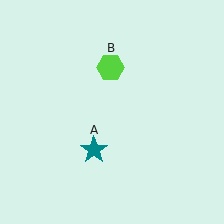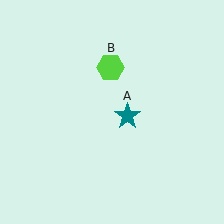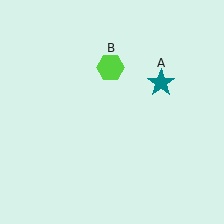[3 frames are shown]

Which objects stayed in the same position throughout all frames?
Lime hexagon (object B) remained stationary.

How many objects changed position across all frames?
1 object changed position: teal star (object A).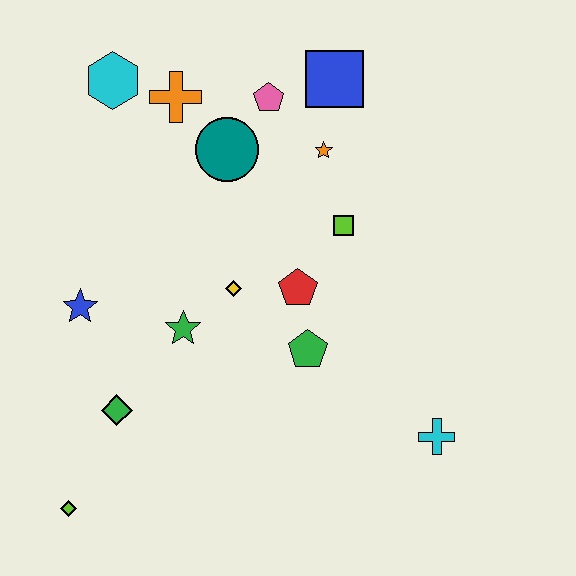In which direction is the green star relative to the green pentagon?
The green star is to the left of the green pentagon.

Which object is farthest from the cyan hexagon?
The cyan cross is farthest from the cyan hexagon.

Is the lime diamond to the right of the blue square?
No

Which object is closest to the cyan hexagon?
The orange cross is closest to the cyan hexagon.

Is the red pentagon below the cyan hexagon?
Yes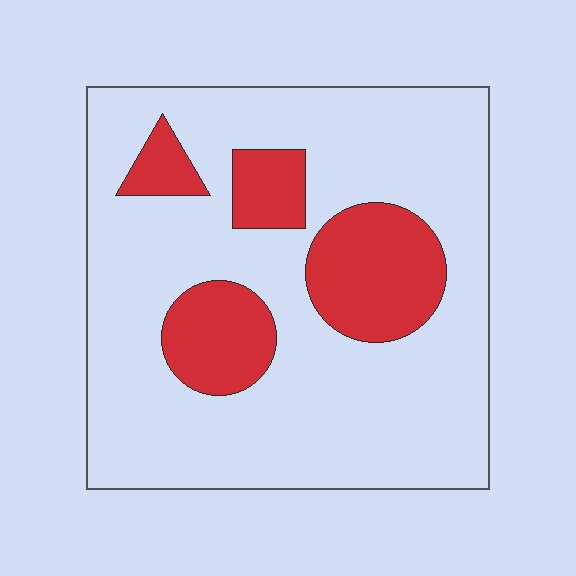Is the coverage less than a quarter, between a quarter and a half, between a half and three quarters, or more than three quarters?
Less than a quarter.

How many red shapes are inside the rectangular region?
4.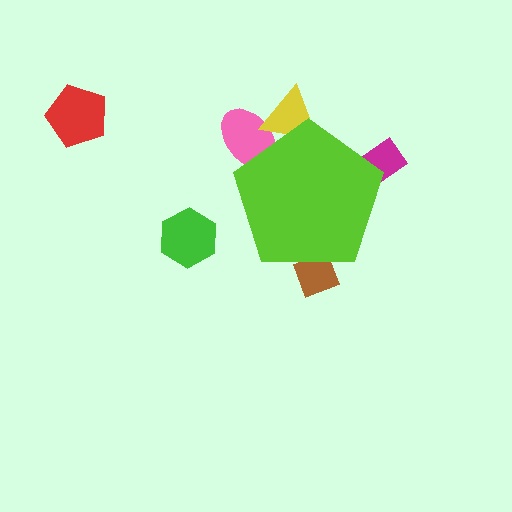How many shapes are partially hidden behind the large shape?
4 shapes are partially hidden.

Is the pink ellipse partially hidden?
Yes, the pink ellipse is partially hidden behind the lime pentagon.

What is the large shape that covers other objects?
A lime pentagon.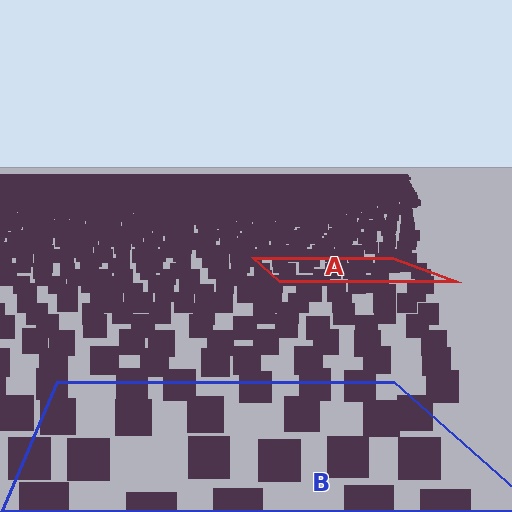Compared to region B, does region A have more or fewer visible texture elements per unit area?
Region A has more texture elements per unit area — they are packed more densely because it is farther away.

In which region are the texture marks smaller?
The texture marks are smaller in region A, because it is farther away.